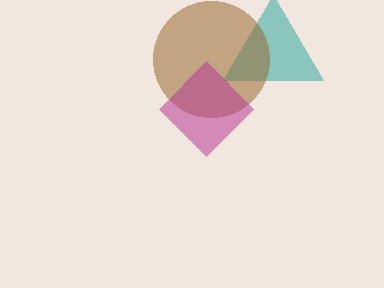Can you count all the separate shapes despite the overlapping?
Yes, there are 3 separate shapes.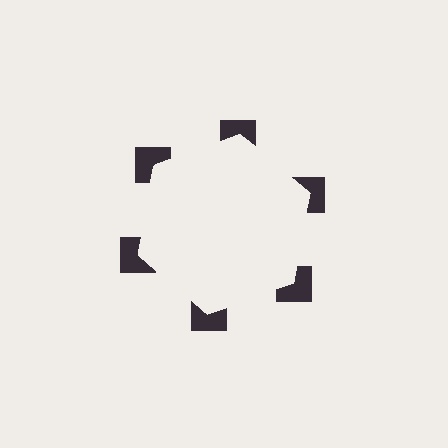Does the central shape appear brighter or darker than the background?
It typically appears slightly brighter than the background, even though no actual brightness change is drawn.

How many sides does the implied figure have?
6 sides.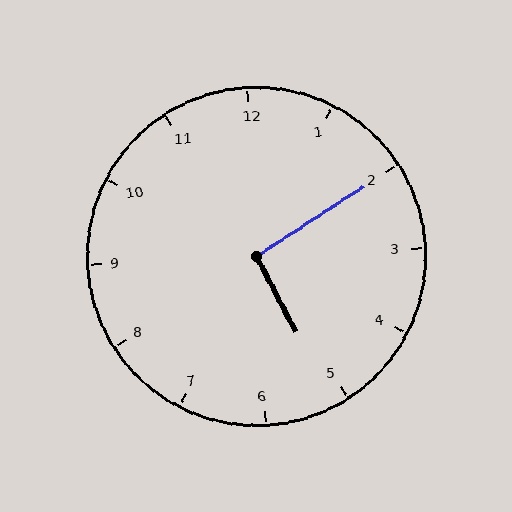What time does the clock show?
5:10.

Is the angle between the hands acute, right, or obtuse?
It is right.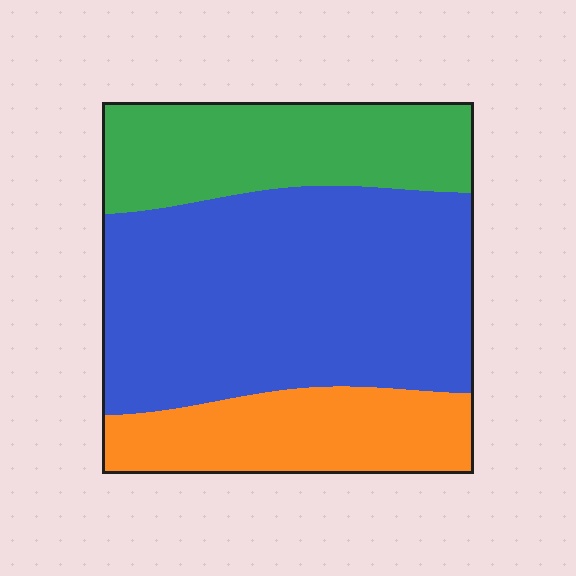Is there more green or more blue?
Blue.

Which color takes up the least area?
Orange, at roughly 20%.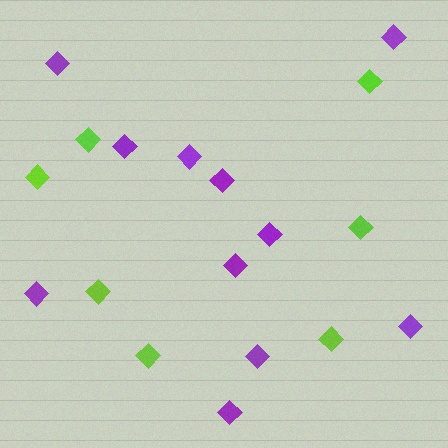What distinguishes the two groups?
There are 2 groups: one group of purple diamonds (11) and one group of lime diamonds (7).